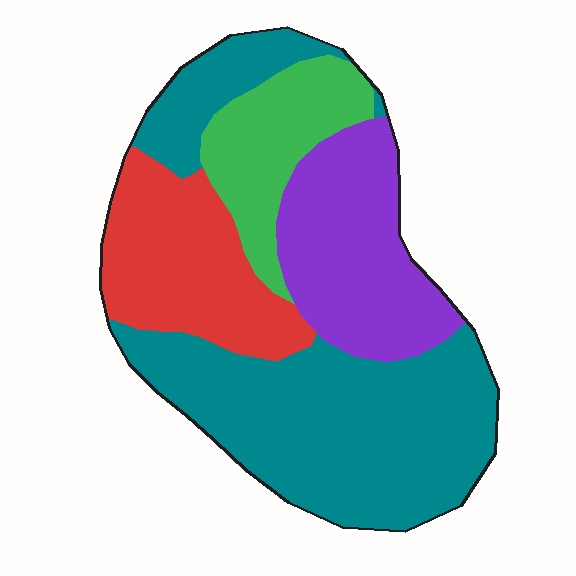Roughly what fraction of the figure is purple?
Purple covers 21% of the figure.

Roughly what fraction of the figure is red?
Red takes up about one fifth (1/5) of the figure.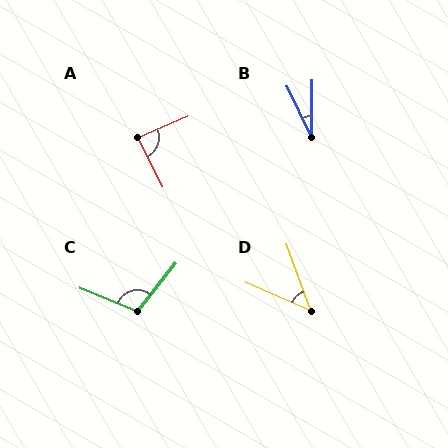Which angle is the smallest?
B, at approximately 26 degrees.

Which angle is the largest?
C, at approximately 107 degrees.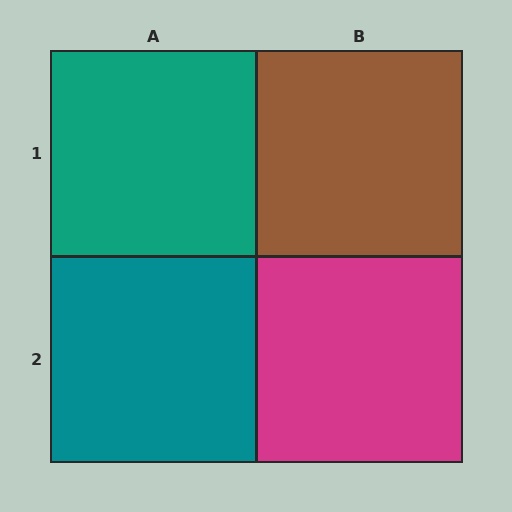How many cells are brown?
1 cell is brown.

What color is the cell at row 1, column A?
Teal.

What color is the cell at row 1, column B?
Brown.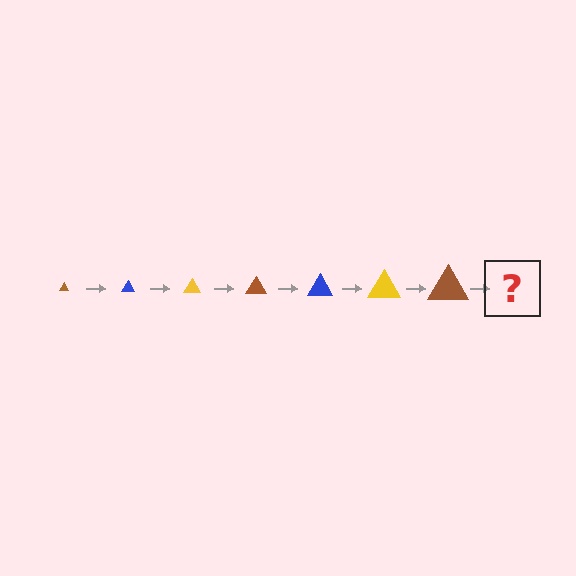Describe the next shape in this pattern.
It should be a blue triangle, larger than the previous one.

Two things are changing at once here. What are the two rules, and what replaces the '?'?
The two rules are that the triangle grows larger each step and the color cycles through brown, blue, and yellow. The '?' should be a blue triangle, larger than the previous one.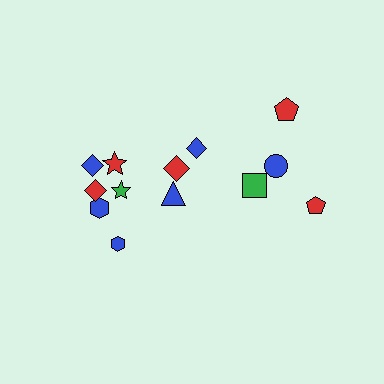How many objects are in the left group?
There are 8 objects.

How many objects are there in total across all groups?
There are 13 objects.